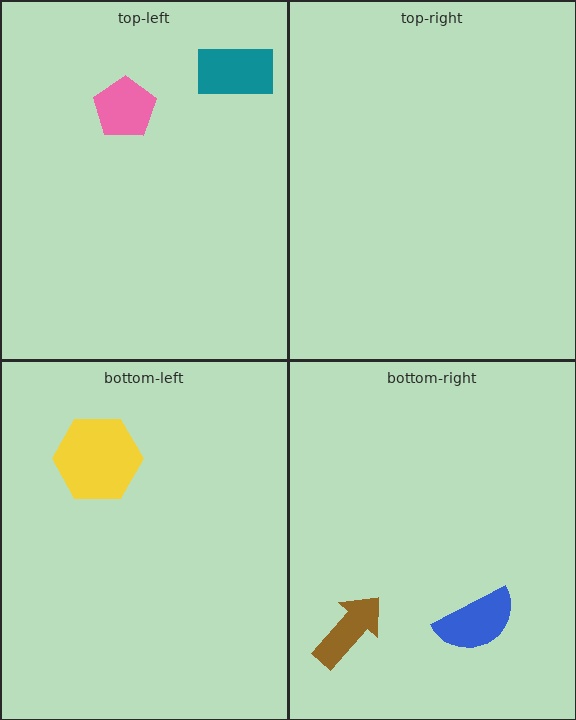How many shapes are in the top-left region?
2.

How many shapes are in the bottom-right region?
2.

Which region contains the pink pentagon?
The top-left region.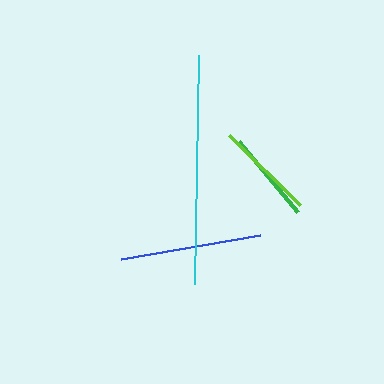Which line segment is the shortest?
The green line is the shortest at approximately 93 pixels.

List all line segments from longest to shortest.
From longest to shortest: cyan, blue, lime, green.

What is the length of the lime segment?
The lime segment is approximately 100 pixels long.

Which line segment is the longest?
The cyan line is the longest at approximately 228 pixels.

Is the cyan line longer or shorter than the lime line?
The cyan line is longer than the lime line.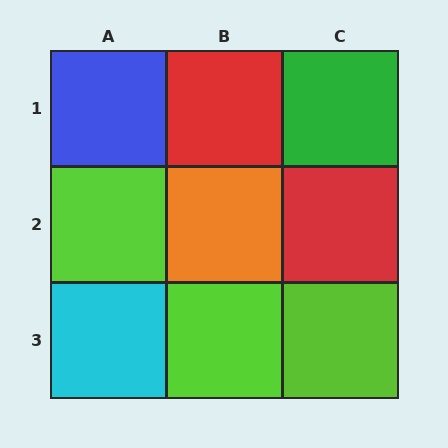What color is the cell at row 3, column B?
Lime.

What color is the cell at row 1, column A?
Blue.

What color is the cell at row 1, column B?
Red.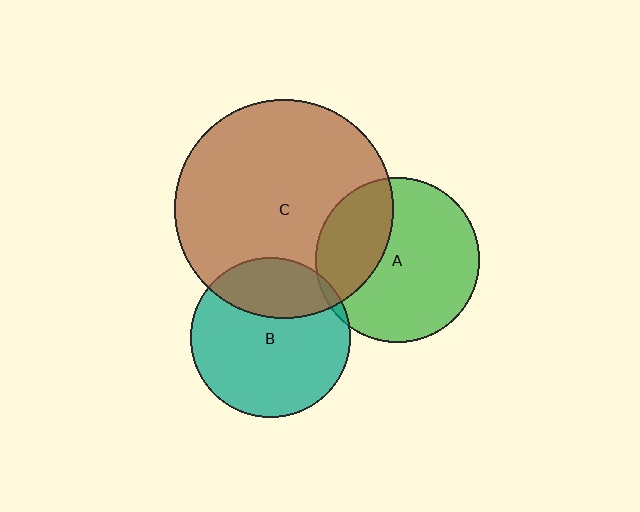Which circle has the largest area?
Circle C (brown).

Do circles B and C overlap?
Yes.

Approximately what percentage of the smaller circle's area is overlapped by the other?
Approximately 30%.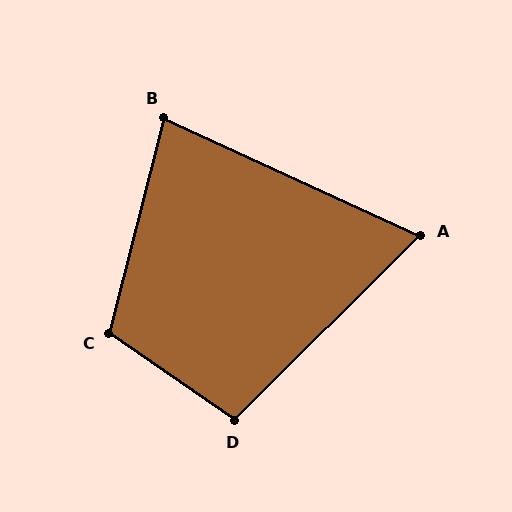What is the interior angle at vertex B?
Approximately 80 degrees (acute).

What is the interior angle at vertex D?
Approximately 100 degrees (obtuse).